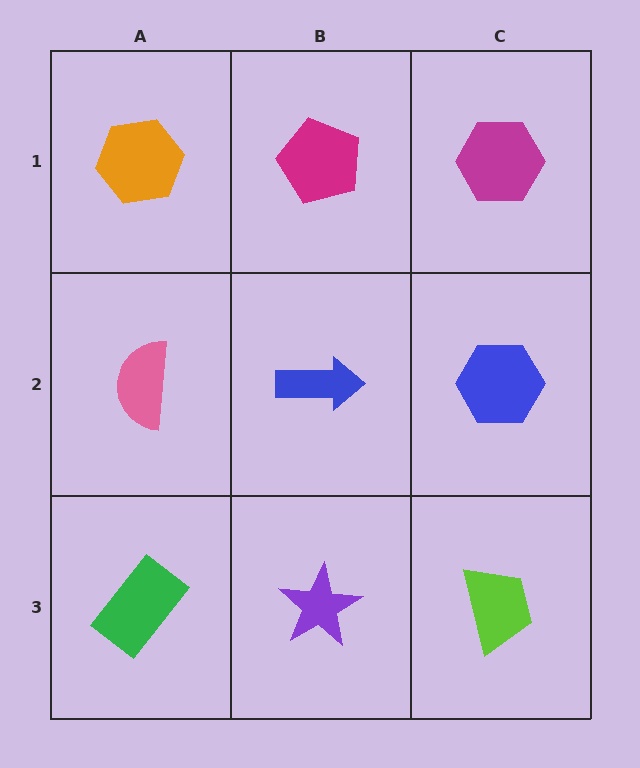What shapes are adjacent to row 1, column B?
A blue arrow (row 2, column B), an orange hexagon (row 1, column A), a magenta hexagon (row 1, column C).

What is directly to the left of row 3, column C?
A purple star.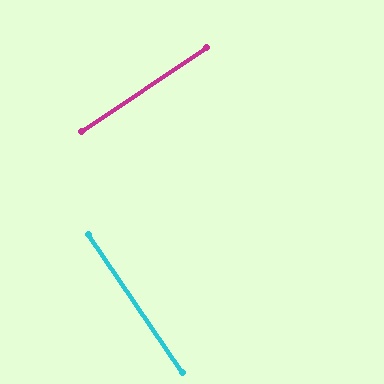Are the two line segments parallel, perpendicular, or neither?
Perpendicular — they meet at approximately 90°.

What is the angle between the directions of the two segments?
Approximately 90 degrees.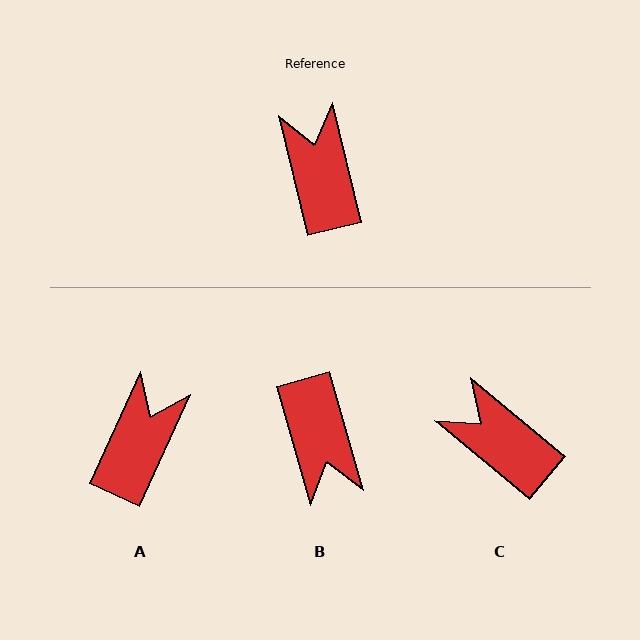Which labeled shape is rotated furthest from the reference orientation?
B, about 177 degrees away.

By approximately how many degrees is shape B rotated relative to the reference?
Approximately 177 degrees clockwise.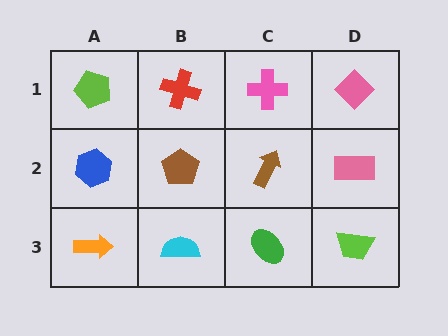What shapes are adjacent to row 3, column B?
A brown pentagon (row 2, column B), an orange arrow (row 3, column A), a green ellipse (row 3, column C).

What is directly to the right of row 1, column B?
A pink cross.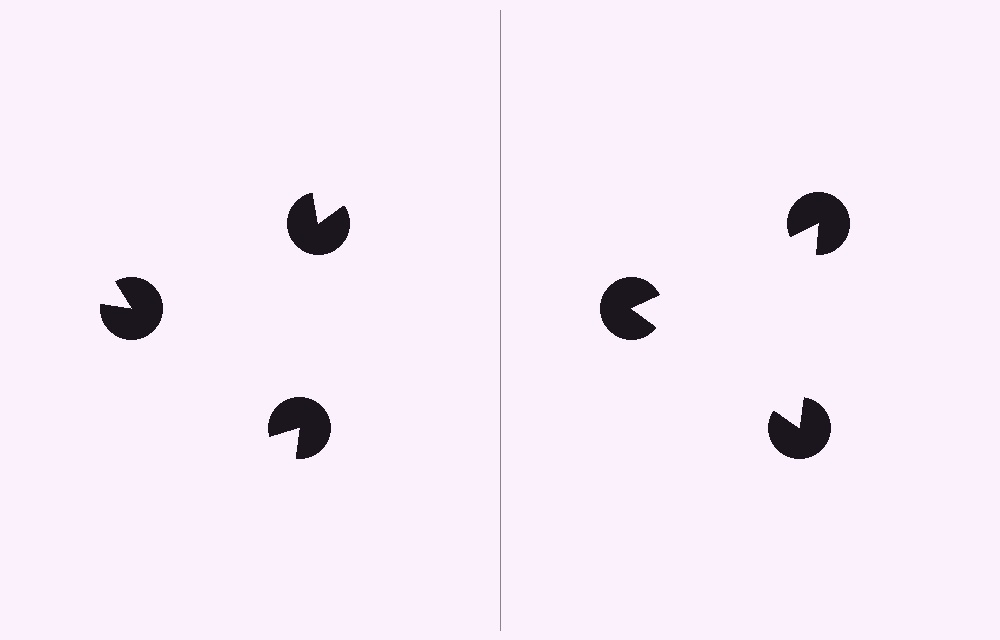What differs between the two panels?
The pac-man discs are positioned identically on both sides; only the wedge orientations differ. On the right they align to a triangle; on the left they are misaligned.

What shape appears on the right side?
An illusory triangle.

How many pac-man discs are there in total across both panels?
6 — 3 on each side.